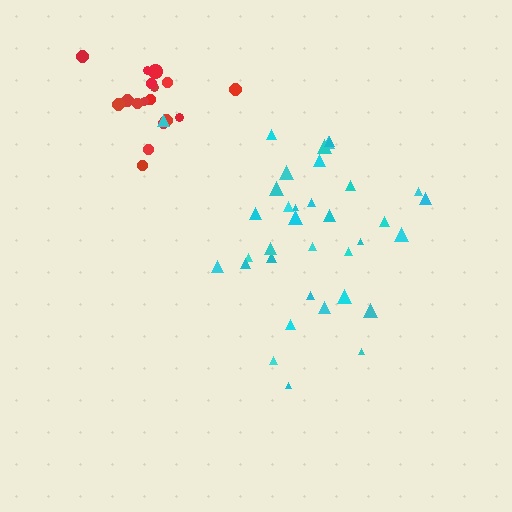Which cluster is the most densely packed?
Red.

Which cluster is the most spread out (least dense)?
Cyan.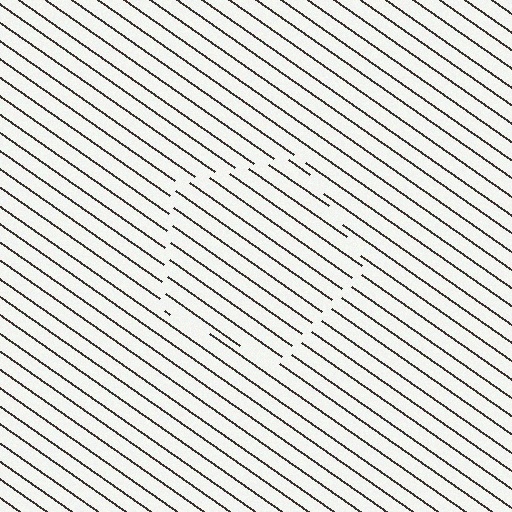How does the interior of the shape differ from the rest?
The interior of the shape contains the same grating, shifted by half a period — the contour is defined by the phase discontinuity where line-ends from the inner and outer gratings abut.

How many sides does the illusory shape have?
5 sides — the line-ends trace a pentagon.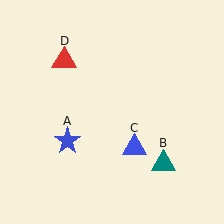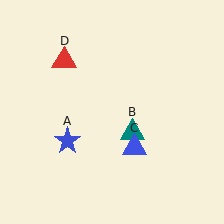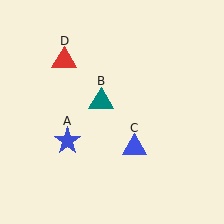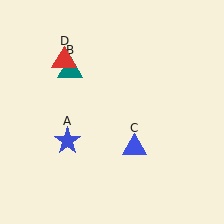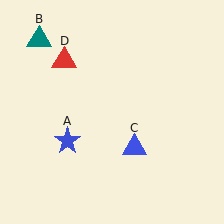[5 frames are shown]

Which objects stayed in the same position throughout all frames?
Blue star (object A) and blue triangle (object C) and red triangle (object D) remained stationary.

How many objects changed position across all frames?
1 object changed position: teal triangle (object B).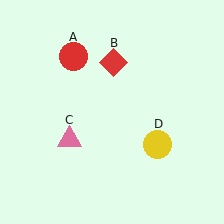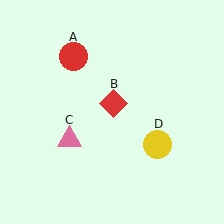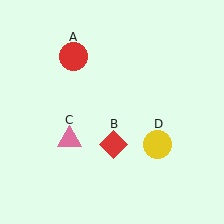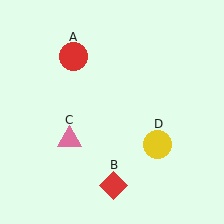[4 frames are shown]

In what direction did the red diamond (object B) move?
The red diamond (object B) moved down.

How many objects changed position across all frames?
1 object changed position: red diamond (object B).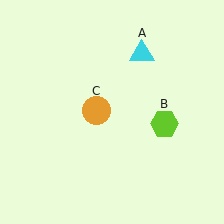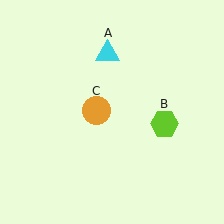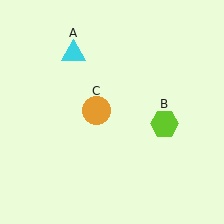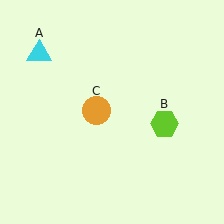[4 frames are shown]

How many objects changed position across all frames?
1 object changed position: cyan triangle (object A).